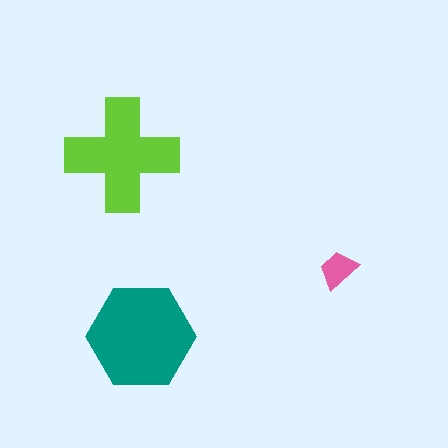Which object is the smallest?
The pink trapezoid.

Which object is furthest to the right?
The pink trapezoid is rightmost.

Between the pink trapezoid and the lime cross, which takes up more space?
The lime cross.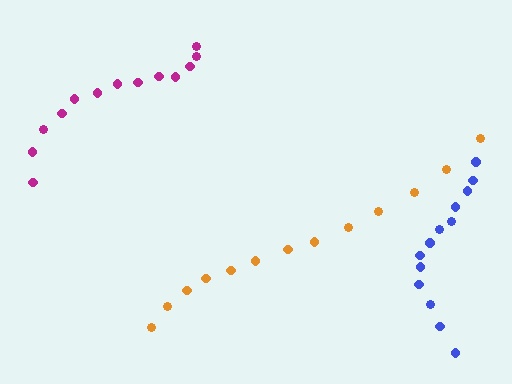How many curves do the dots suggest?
There are 3 distinct paths.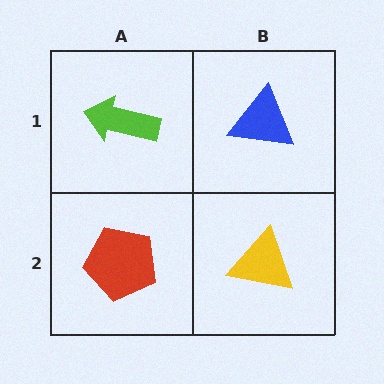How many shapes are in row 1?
2 shapes.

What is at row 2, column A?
A red pentagon.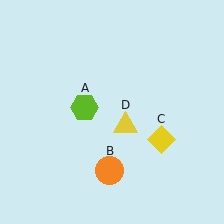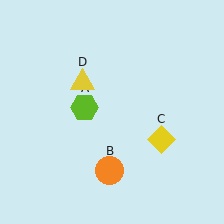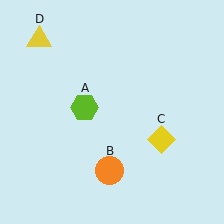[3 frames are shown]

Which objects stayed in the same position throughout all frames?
Lime hexagon (object A) and orange circle (object B) and yellow diamond (object C) remained stationary.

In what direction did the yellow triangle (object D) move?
The yellow triangle (object D) moved up and to the left.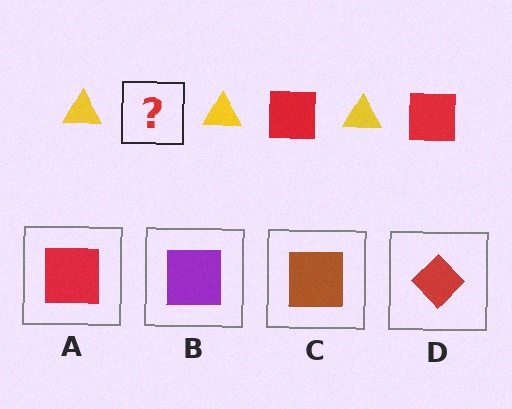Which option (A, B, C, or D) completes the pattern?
A.